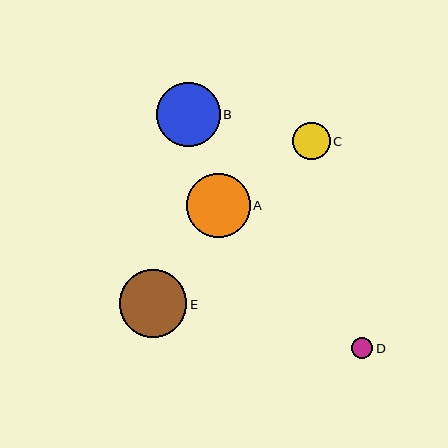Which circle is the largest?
Circle E is the largest with a size of approximately 68 pixels.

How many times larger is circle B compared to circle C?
Circle B is approximately 1.7 times the size of circle C.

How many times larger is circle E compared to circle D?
Circle E is approximately 3.1 times the size of circle D.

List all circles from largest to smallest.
From largest to smallest: E, B, A, C, D.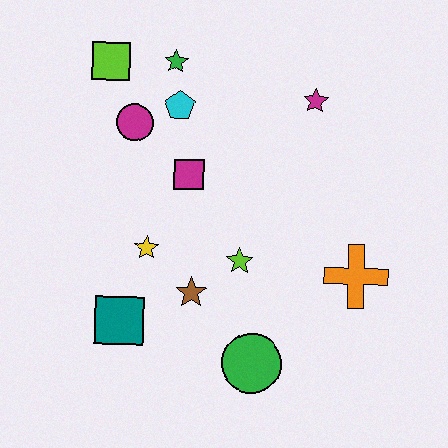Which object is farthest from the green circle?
The lime square is farthest from the green circle.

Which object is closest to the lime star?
The brown star is closest to the lime star.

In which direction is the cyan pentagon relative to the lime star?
The cyan pentagon is above the lime star.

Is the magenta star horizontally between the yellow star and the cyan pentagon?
No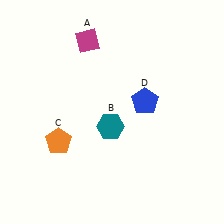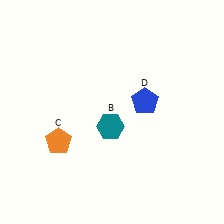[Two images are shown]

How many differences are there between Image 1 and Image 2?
There is 1 difference between the two images.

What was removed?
The magenta diamond (A) was removed in Image 2.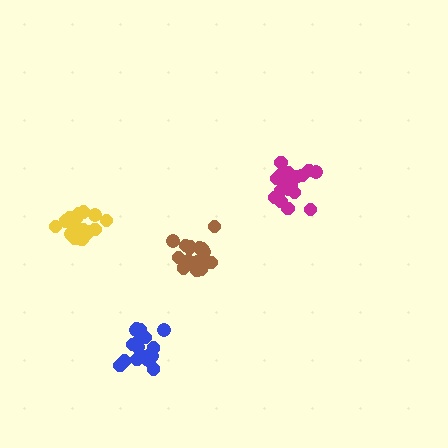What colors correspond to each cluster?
The clusters are colored: brown, magenta, yellow, blue.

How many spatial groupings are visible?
There are 4 spatial groupings.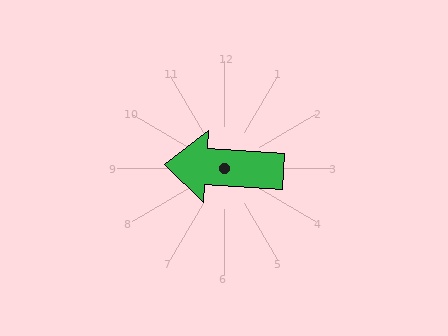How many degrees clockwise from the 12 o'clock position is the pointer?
Approximately 274 degrees.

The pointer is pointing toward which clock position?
Roughly 9 o'clock.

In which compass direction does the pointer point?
West.